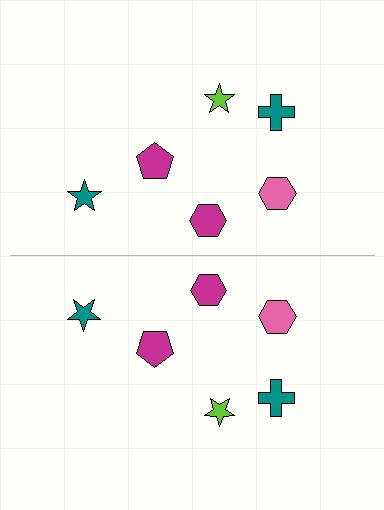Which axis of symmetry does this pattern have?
The pattern has a horizontal axis of symmetry running through the center of the image.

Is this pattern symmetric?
Yes, this pattern has bilateral (reflection) symmetry.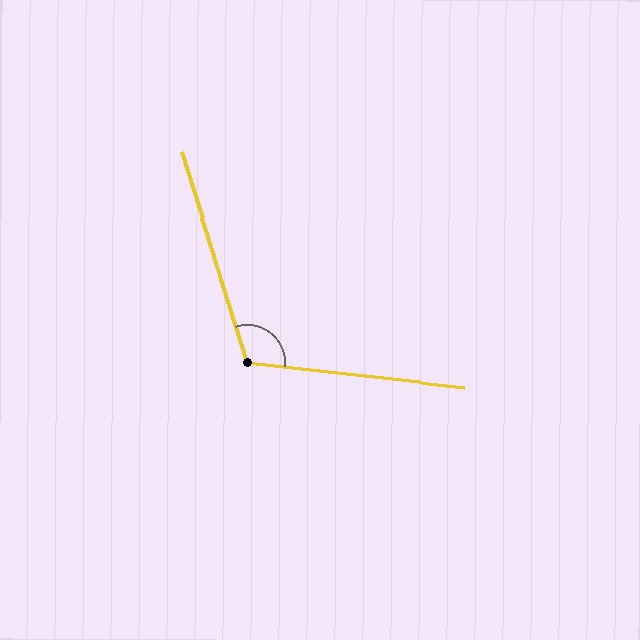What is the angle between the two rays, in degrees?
Approximately 114 degrees.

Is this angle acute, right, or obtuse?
It is obtuse.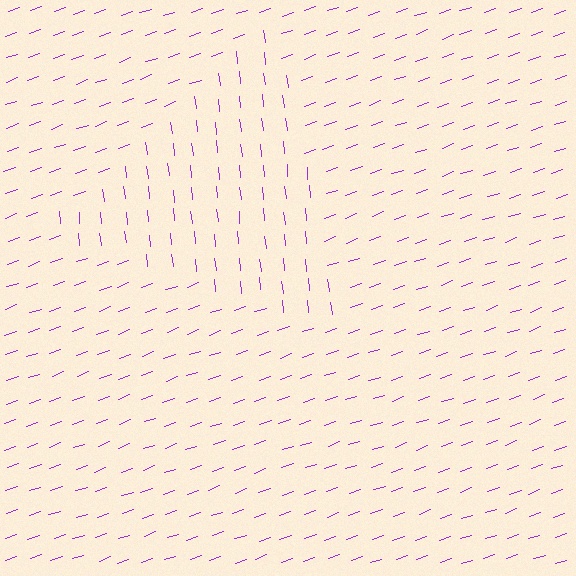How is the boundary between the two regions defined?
The boundary is defined purely by a change in line orientation (approximately 76 degrees difference). All lines are the same color and thickness.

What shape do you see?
I see a triangle.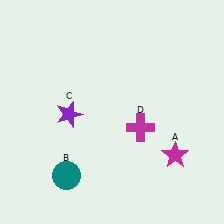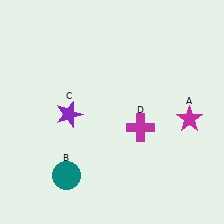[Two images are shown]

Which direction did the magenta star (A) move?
The magenta star (A) moved up.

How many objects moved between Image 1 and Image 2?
1 object moved between the two images.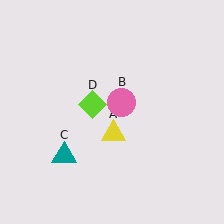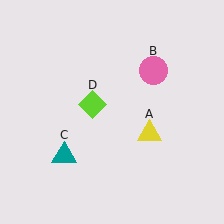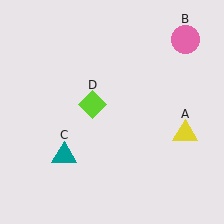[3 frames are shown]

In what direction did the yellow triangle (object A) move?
The yellow triangle (object A) moved right.